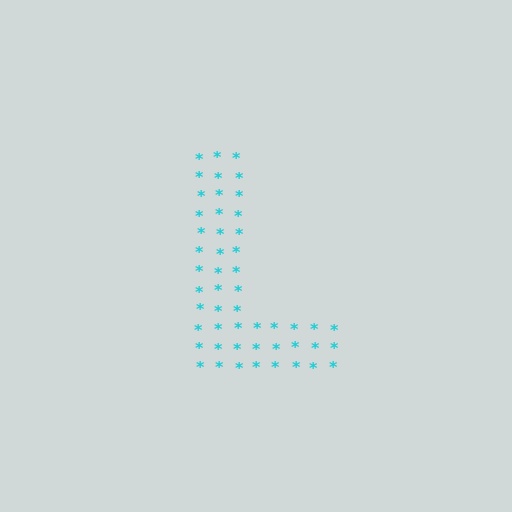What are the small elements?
The small elements are asterisks.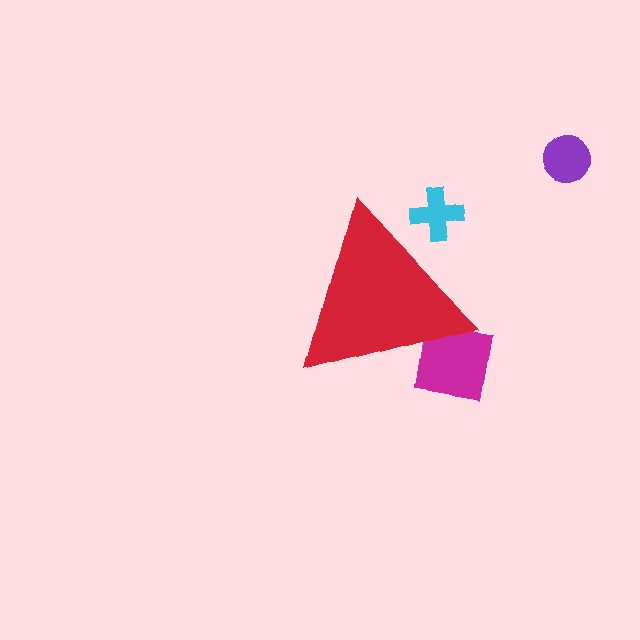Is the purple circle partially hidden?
No, the purple circle is fully visible.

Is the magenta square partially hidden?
Yes, the magenta square is partially hidden behind the red triangle.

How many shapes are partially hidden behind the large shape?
2 shapes are partially hidden.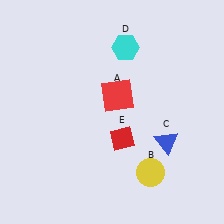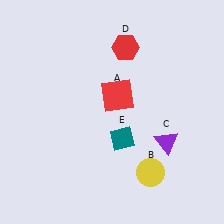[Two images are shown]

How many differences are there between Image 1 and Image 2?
There are 3 differences between the two images.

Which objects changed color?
C changed from blue to purple. D changed from cyan to red. E changed from red to teal.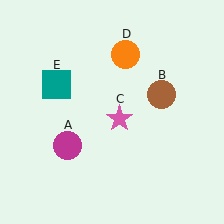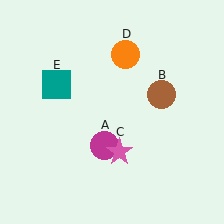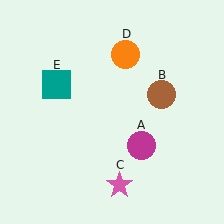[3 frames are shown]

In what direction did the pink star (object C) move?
The pink star (object C) moved down.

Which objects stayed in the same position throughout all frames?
Brown circle (object B) and orange circle (object D) and teal square (object E) remained stationary.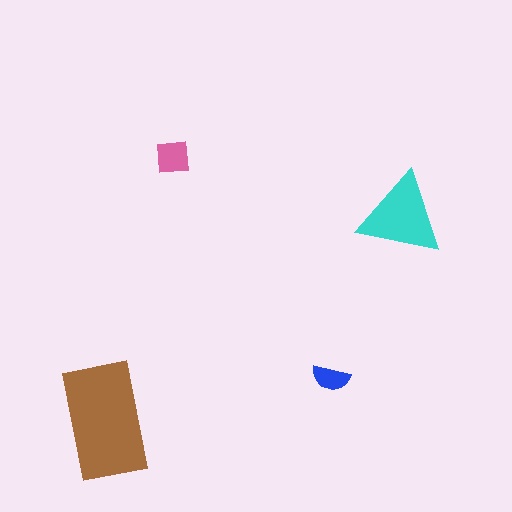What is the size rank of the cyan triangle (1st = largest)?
2nd.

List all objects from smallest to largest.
The blue semicircle, the pink square, the cyan triangle, the brown rectangle.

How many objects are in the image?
There are 4 objects in the image.